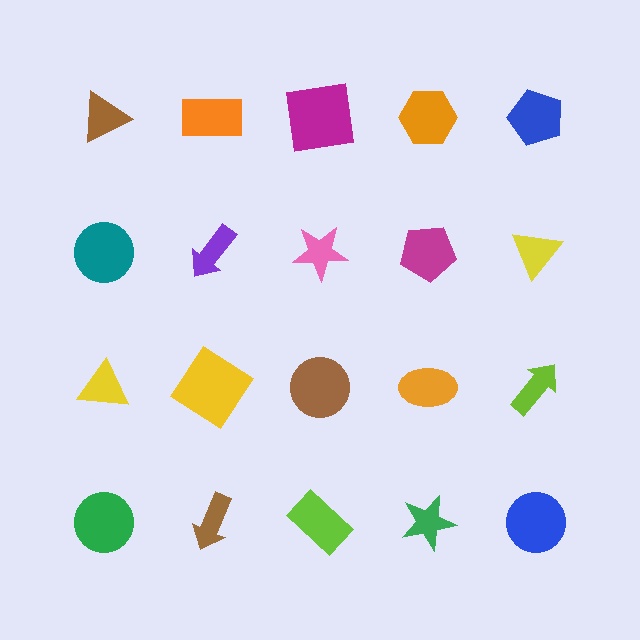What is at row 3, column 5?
A lime arrow.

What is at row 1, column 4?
An orange hexagon.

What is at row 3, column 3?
A brown circle.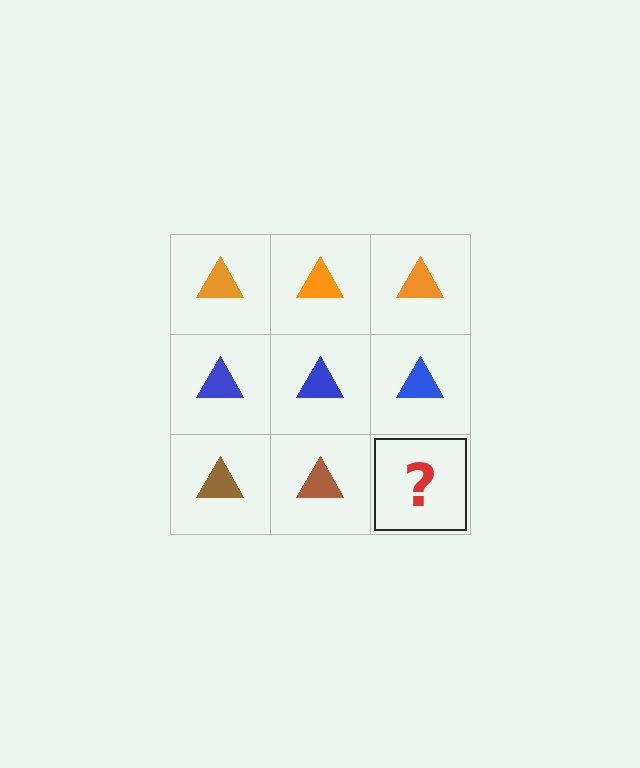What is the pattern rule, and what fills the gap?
The rule is that each row has a consistent color. The gap should be filled with a brown triangle.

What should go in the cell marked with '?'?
The missing cell should contain a brown triangle.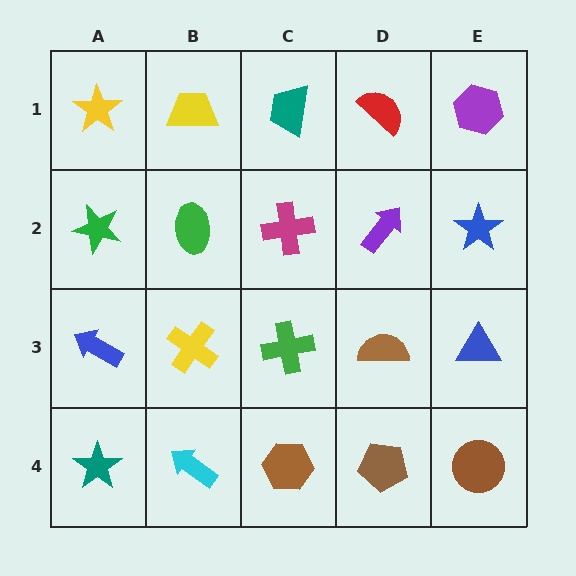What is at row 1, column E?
A purple hexagon.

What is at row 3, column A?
A blue arrow.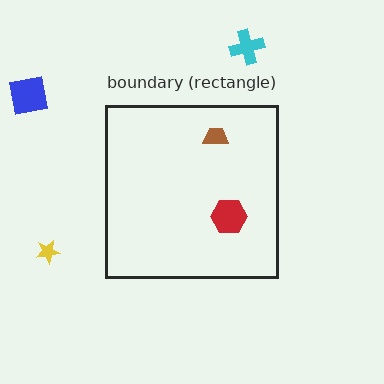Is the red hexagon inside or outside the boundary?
Inside.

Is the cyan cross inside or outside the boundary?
Outside.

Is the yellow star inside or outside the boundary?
Outside.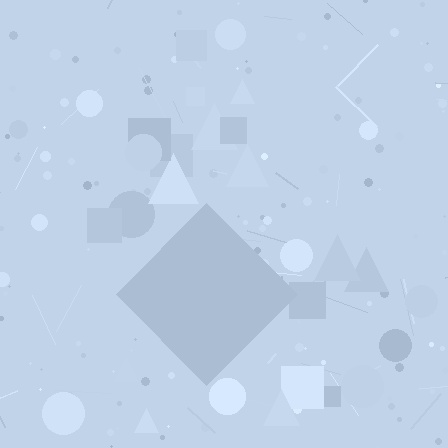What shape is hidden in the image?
A diamond is hidden in the image.